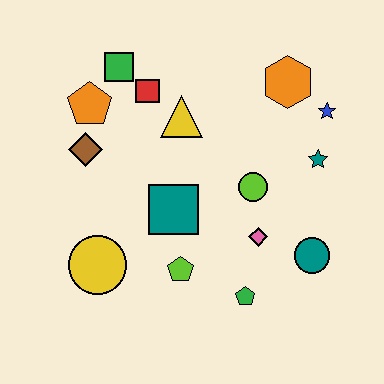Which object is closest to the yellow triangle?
The red square is closest to the yellow triangle.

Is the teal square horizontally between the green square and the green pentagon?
Yes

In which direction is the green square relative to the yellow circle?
The green square is above the yellow circle.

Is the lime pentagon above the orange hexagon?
No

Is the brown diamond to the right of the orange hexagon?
No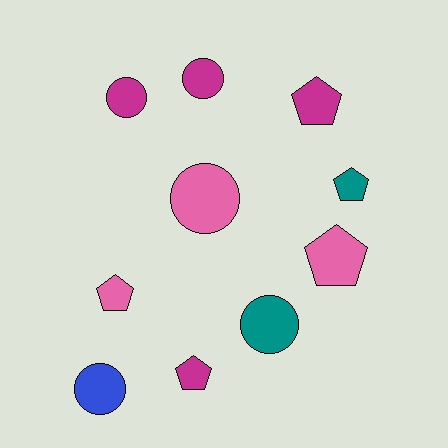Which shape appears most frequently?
Circle, with 5 objects.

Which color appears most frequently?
Magenta, with 4 objects.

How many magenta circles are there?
There are 2 magenta circles.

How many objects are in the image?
There are 10 objects.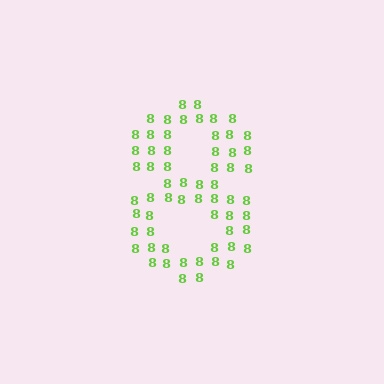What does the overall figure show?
The overall figure shows the digit 8.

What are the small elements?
The small elements are digit 8's.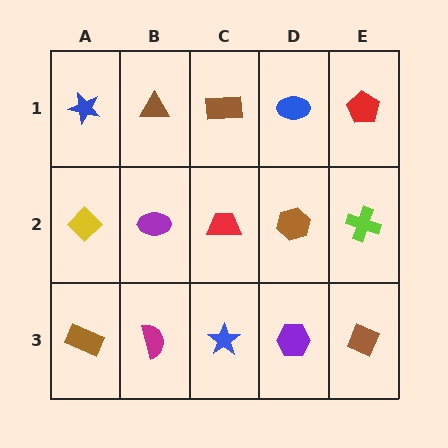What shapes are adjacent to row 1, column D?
A brown hexagon (row 2, column D), a brown rectangle (row 1, column C), a red pentagon (row 1, column E).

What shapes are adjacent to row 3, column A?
A yellow diamond (row 2, column A), a magenta semicircle (row 3, column B).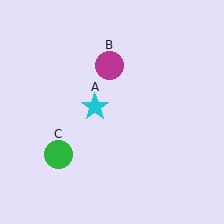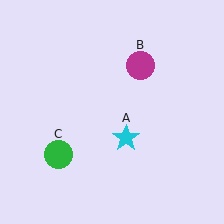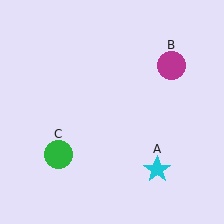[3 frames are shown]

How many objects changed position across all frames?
2 objects changed position: cyan star (object A), magenta circle (object B).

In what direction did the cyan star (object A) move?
The cyan star (object A) moved down and to the right.